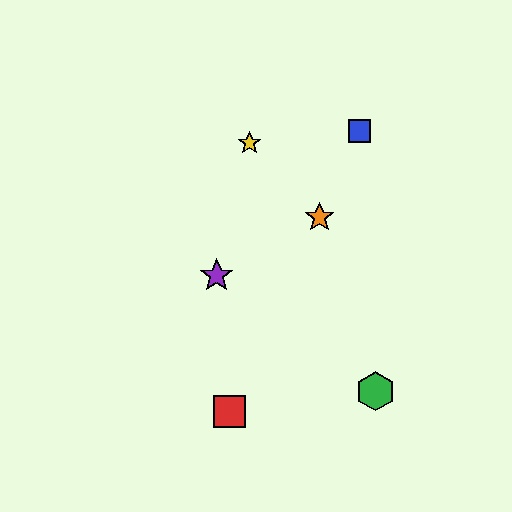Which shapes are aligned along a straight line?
The red square, the blue square, the orange star are aligned along a straight line.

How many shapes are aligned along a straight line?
3 shapes (the red square, the blue square, the orange star) are aligned along a straight line.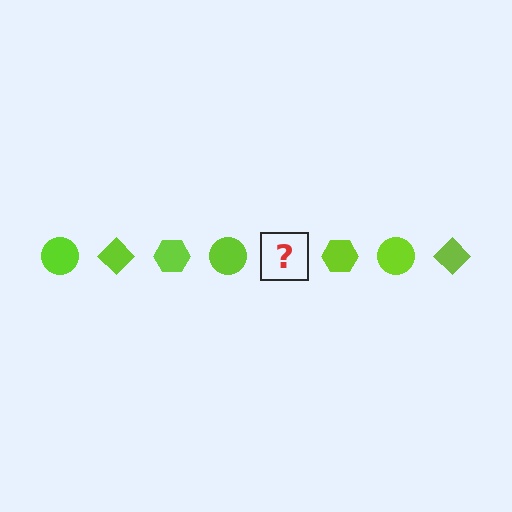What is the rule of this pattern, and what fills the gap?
The rule is that the pattern cycles through circle, diamond, hexagon shapes in lime. The gap should be filled with a lime diamond.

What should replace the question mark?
The question mark should be replaced with a lime diamond.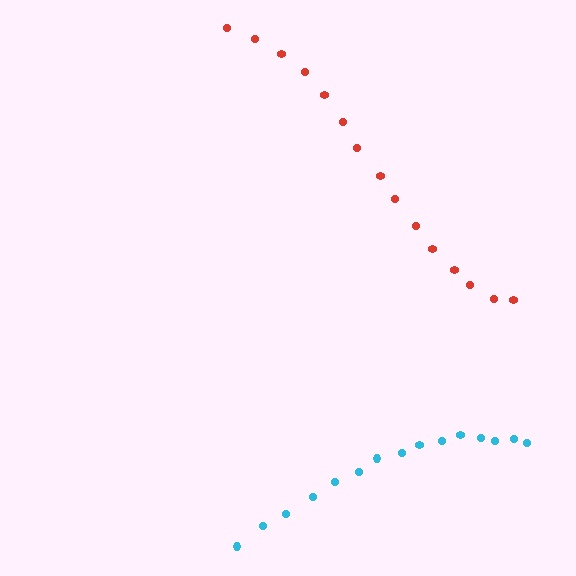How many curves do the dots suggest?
There are 2 distinct paths.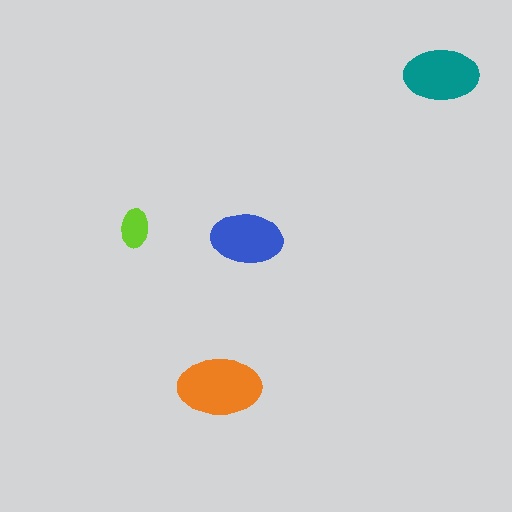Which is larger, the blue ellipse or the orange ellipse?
The orange one.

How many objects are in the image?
There are 4 objects in the image.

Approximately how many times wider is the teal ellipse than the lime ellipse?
About 2 times wider.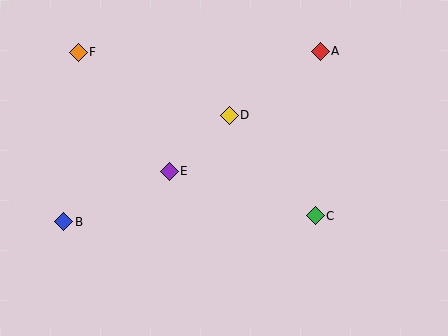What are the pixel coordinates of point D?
Point D is at (229, 115).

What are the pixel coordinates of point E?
Point E is at (169, 171).